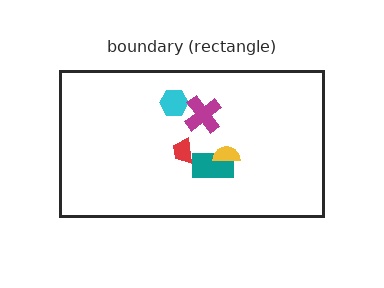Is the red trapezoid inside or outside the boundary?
Inside.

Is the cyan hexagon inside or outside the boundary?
Inside.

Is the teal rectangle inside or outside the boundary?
Inside.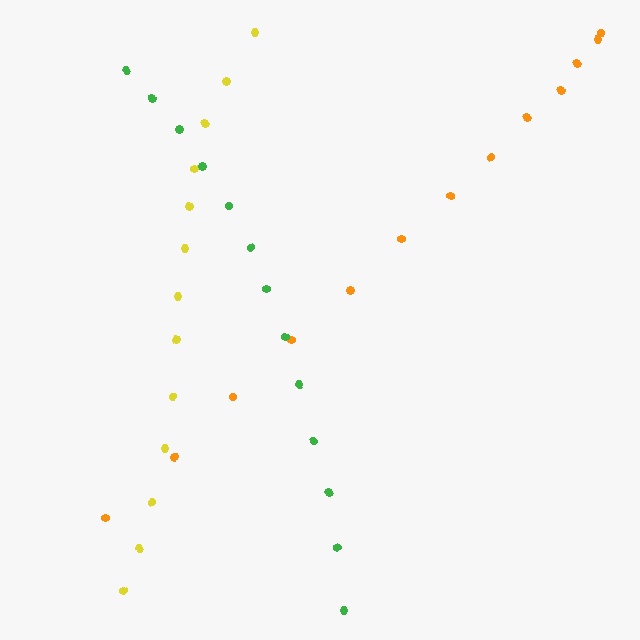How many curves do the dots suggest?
There are 3 distinct paths.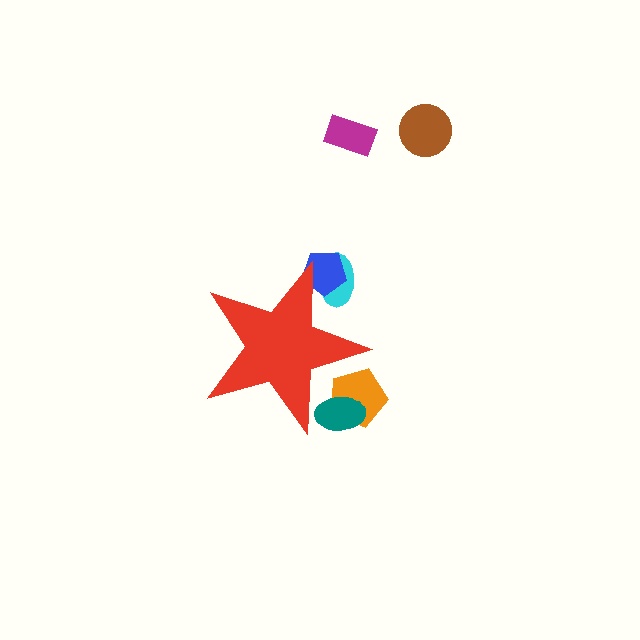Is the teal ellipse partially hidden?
Yes, the teal ellipse is partially hidden behind the red star.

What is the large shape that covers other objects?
A red star.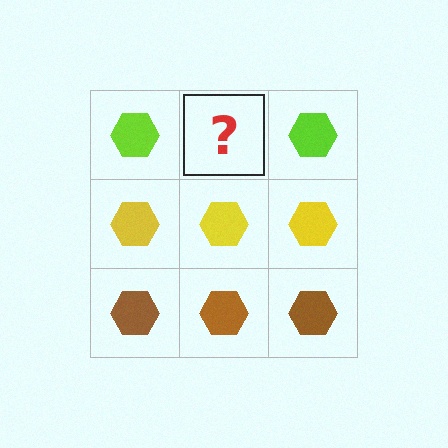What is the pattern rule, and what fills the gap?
The rule is that each row has a consistent color. The gap should be filled with a lime hexagon.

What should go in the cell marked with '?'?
The missing cell should contain a lime hexagon.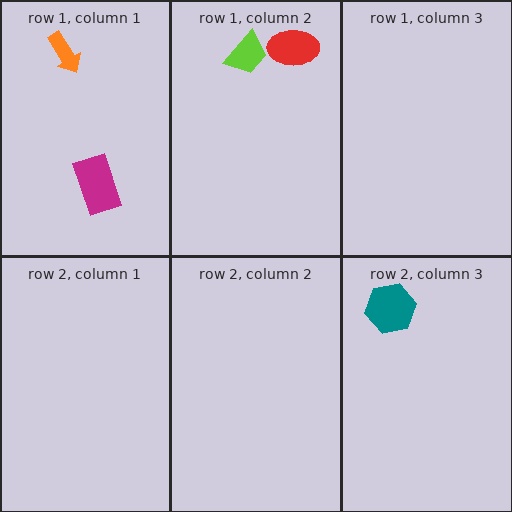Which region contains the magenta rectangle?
The row 1, column 1 region.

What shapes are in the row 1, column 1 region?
The magenta rectangle, the orange arrow.